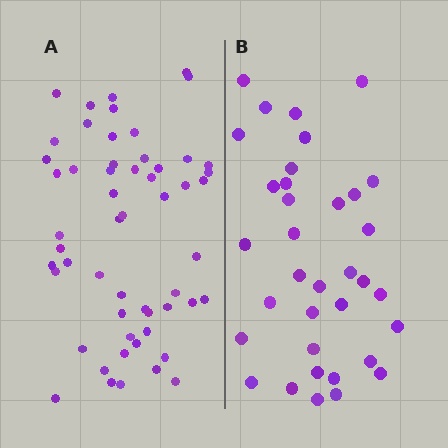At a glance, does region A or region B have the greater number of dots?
Region A (the left region) has more dots.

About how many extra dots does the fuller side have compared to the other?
Region A has approximately 20 more dots than region B.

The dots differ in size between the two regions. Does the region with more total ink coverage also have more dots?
No. Region B has more total ink coverage because its dots are larger, but region A actually contains more individual dots. Total area can be misleading — the number of items is what matters here.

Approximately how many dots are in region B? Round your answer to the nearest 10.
About 40 dots. (The exact count is 35, which rounds to 40.)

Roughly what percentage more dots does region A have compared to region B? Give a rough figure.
About 55% more.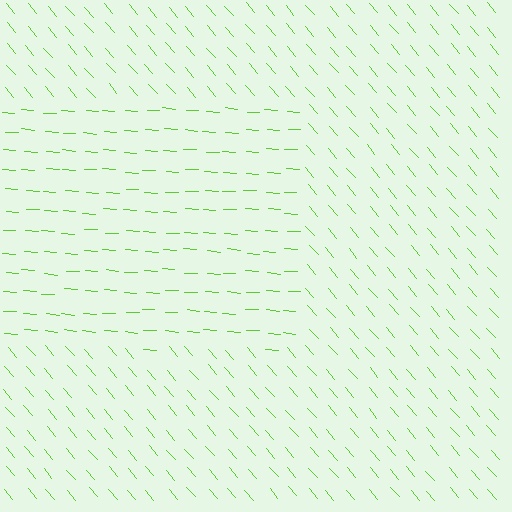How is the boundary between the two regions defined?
The boundary is defined purely by a change in line orientation (approximately 45 degrees difference). All lines are the same color and thickness.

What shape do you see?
I see a rectangle.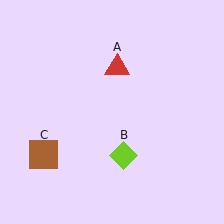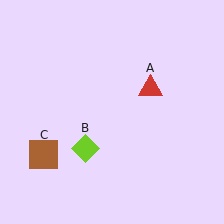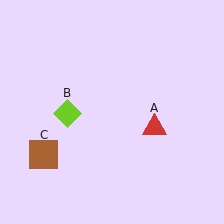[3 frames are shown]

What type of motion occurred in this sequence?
The red triangle (object A), lime diamond (object B) rotated clockwise around the center of the scene.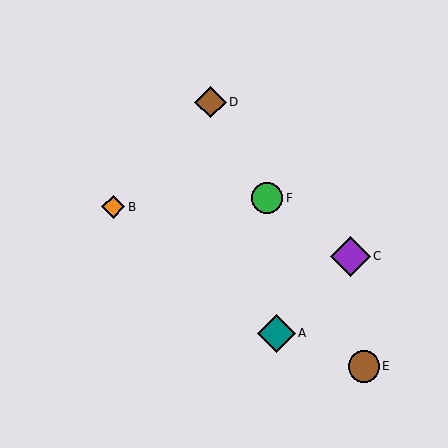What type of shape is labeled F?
Shape F is a green circle.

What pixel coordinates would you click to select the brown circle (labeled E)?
Click at (364, 366) to select the brown circle E.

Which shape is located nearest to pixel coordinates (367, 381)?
The brown circle (labeled E) at (364, 366) is nearest to that location.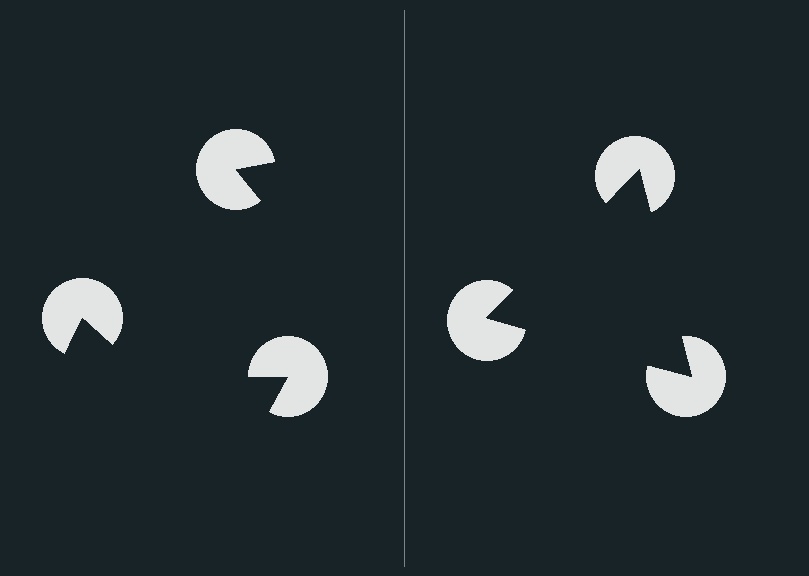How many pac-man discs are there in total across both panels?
6 — 3 on each side.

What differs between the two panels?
The pac-man discs are positioned identically on both sides; only the wedge orientations differ. On the right they align to a triangle; on the left they are misaligned.